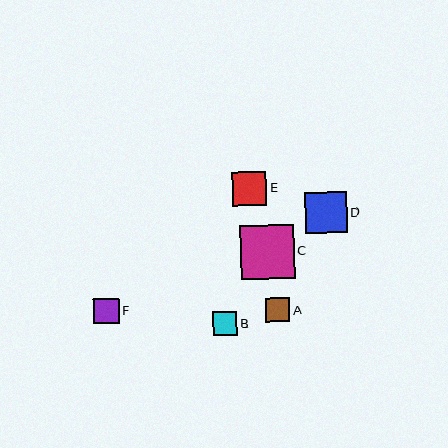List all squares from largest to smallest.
From largest to smallest: C, D, E, F, B, A.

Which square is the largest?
Square C is the largest with a size of approximately 54 pixels.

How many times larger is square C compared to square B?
Square C is approximately 2.2 times the size of square B.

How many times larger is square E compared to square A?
Square E is approximately 1.4 times the size of square A.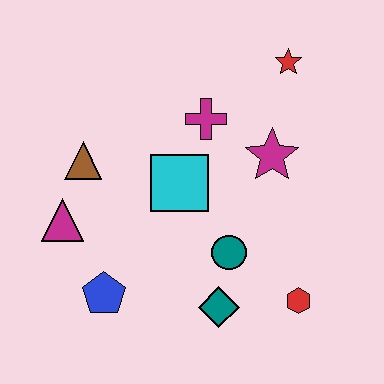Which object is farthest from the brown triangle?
The red hexagon is farthest from the brown triangle.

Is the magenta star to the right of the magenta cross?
Yes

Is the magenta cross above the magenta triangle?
Yes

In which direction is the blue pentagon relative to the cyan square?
The blue pentagon is below the cyan square.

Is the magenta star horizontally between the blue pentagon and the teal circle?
No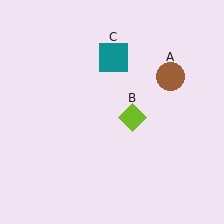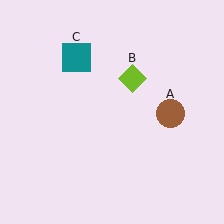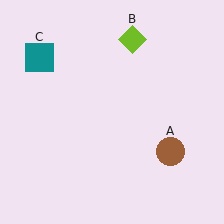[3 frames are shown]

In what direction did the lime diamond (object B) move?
The lime diamond (object B) moved up.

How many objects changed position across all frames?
3 objects changed position: brown circle (object A), lime diamond (object B), teal square (object C).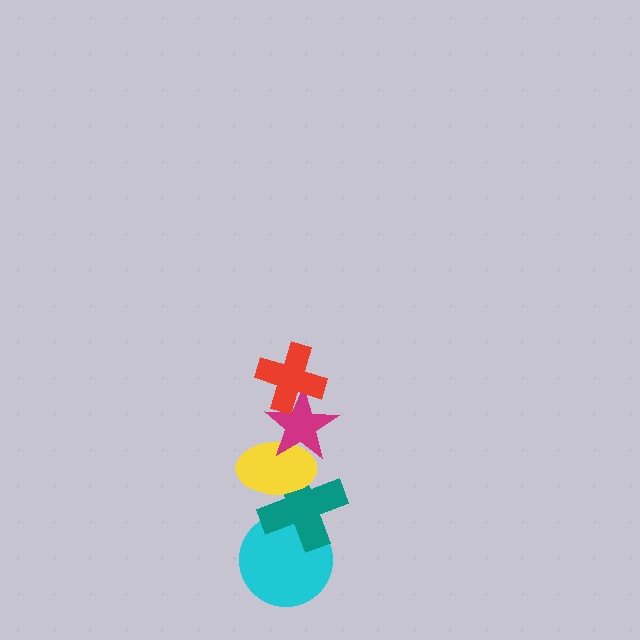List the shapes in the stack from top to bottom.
From top to bottom: the red cross, the magenta star, the yellow ellipse, the teal cross, the cyan circle.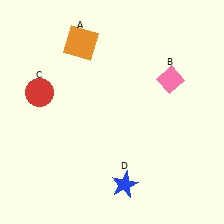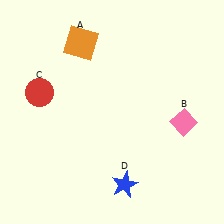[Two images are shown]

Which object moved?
The pink diamond (B) moved down.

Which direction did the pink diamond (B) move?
The pink diamond (B) moved down.